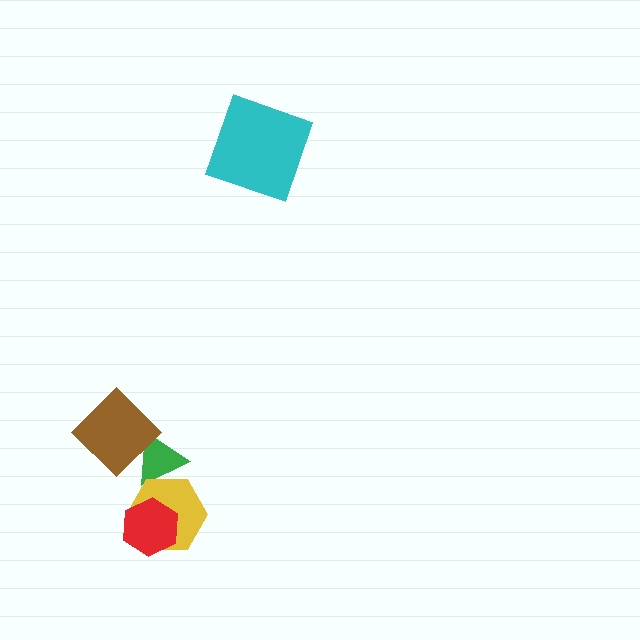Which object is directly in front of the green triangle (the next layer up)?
The yellow hexagon is directly in front of the green triangle.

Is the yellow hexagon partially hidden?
Yes, it is partially covered by another shape.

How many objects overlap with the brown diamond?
1 object overlaps with the brown diamond.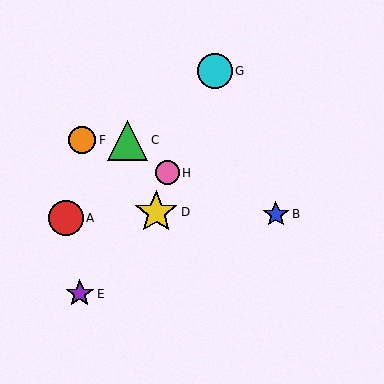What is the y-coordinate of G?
Object G is at y≈71.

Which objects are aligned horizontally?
Objects C, F are aligned horizontally.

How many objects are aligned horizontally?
2 objects (C, F) are aligned horizontally.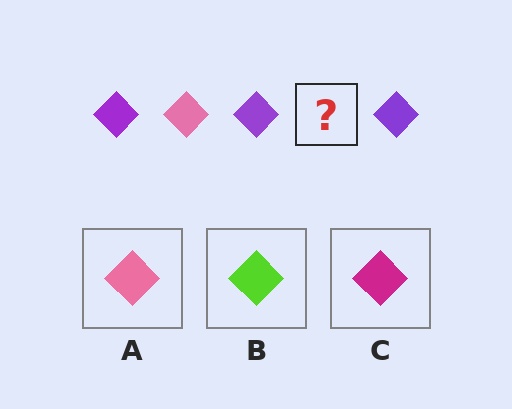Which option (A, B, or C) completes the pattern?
A.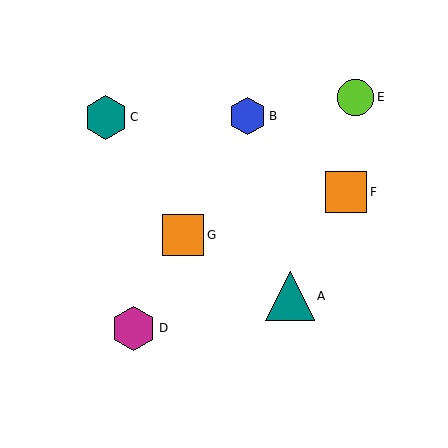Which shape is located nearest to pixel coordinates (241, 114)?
The blue hexagon (labeled B) at (247, 116) is nearest to that location.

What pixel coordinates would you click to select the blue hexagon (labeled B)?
Click at (247, 116) to select the blue hexagon B.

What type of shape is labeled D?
Shape D is a magenta hexagon.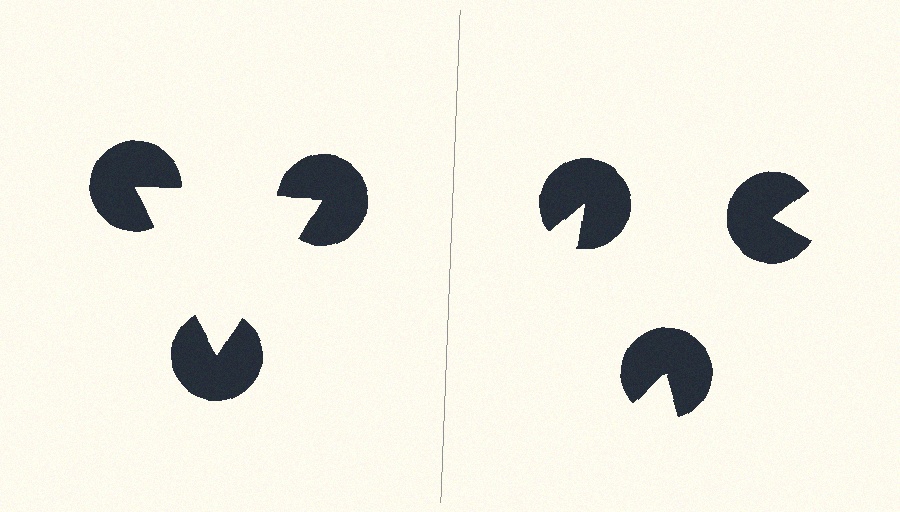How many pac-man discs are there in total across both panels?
6 — 3 on each side.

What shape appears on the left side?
An illusory triangle.